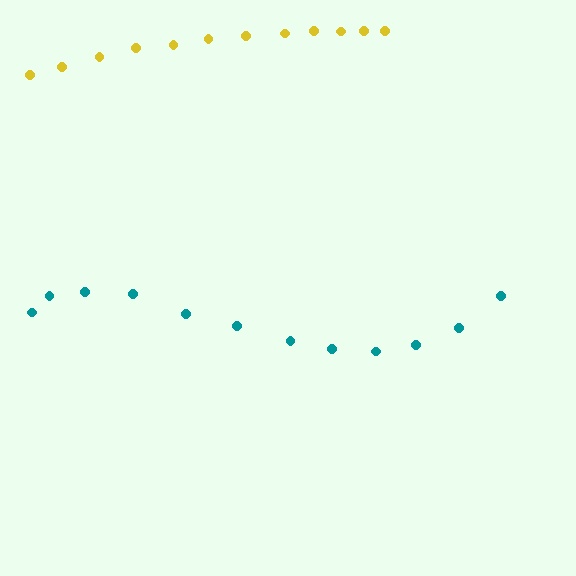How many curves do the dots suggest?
There are 2 distinct paths.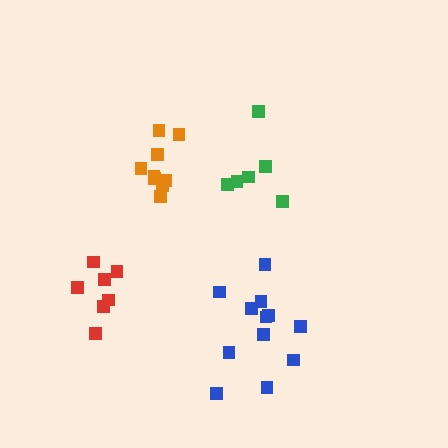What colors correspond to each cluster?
The clusters are colored: green, blue, red, orange.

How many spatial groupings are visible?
There are 4 spatial groupings.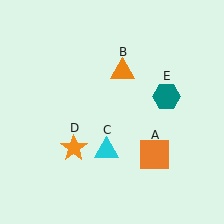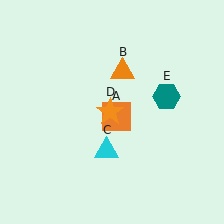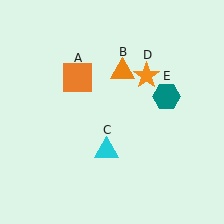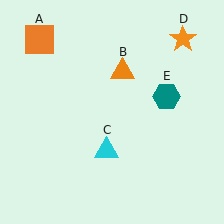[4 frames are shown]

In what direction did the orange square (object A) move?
The orange square (object A) moved up and to the left.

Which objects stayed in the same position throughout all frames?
Orange triangle (object B) and cyan triangle (object C) and teal hexagon (object E) remained stationary.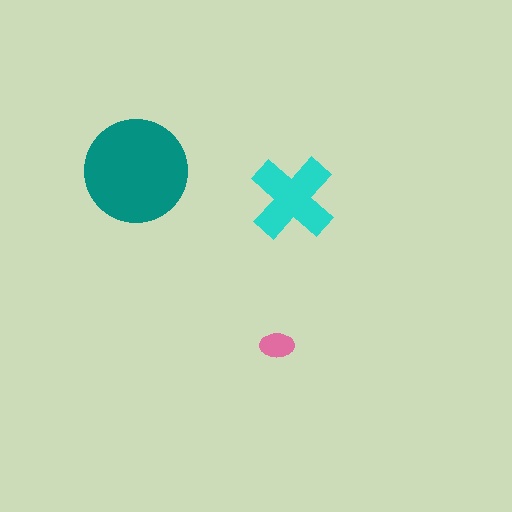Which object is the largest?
The teal circle.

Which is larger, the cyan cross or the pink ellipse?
The cyan cross.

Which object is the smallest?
The pink ellipse.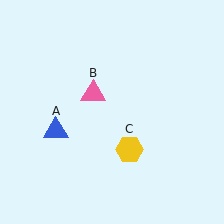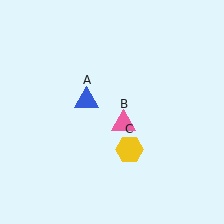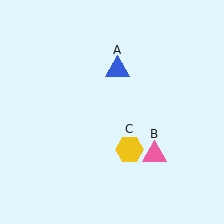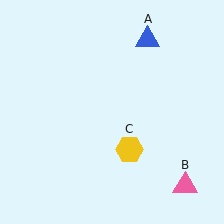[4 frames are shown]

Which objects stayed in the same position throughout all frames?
Yellow hexagon (object C) remained stationary.